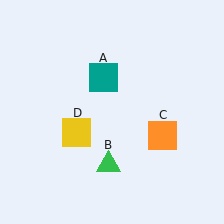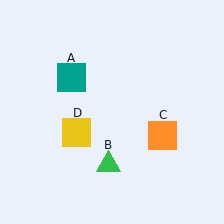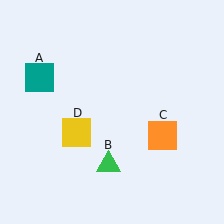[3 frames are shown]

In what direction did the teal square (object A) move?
The teal square (object A) moved left.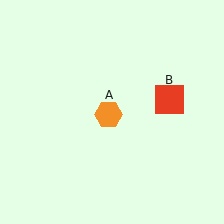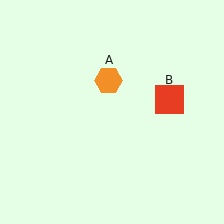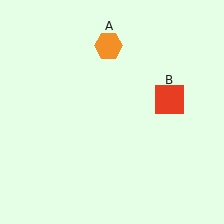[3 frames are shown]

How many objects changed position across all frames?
1 object changed position: orange hexagon (object A).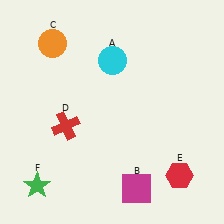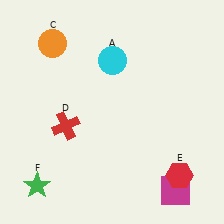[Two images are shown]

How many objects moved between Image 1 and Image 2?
1 object moved between the two images.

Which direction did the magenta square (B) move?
The magenta square (B) moved right.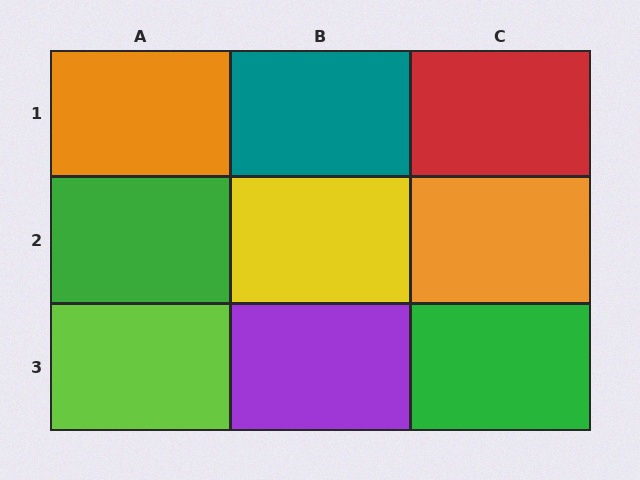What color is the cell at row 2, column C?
Orange.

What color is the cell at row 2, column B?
Yellow.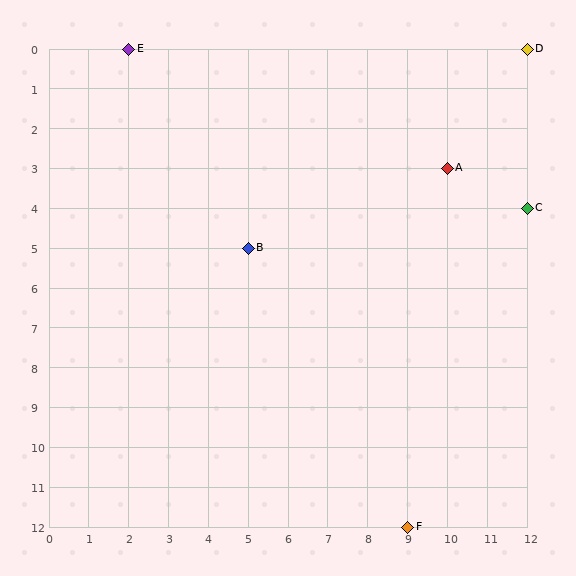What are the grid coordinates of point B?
Point B is at grid coordinates (5, 5).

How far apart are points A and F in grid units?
Points A and F are 1 column and 9 rows apart (about 9.1 grid units diagonally).